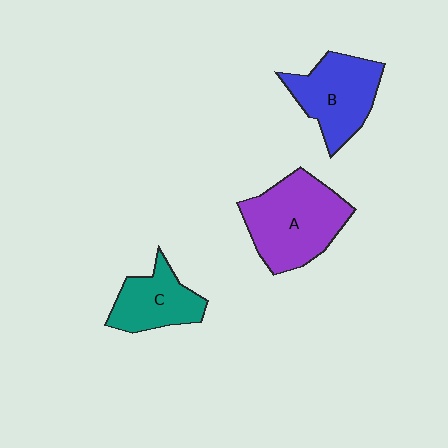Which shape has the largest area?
Shape A (purple).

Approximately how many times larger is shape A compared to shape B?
Approximately 1.3 times.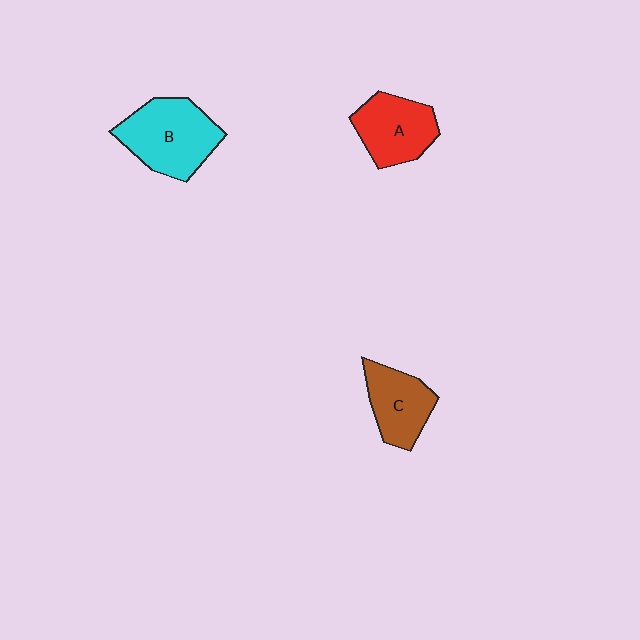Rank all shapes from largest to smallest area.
From largest to smallest: B (cyan), A (red), C (brown).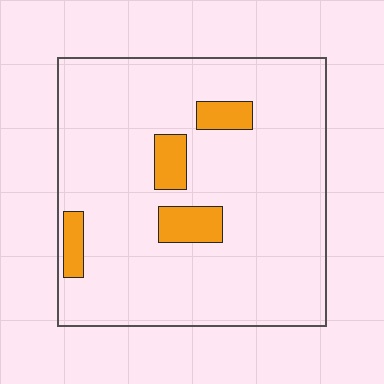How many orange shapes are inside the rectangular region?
4.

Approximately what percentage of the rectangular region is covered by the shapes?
Approximately 10%.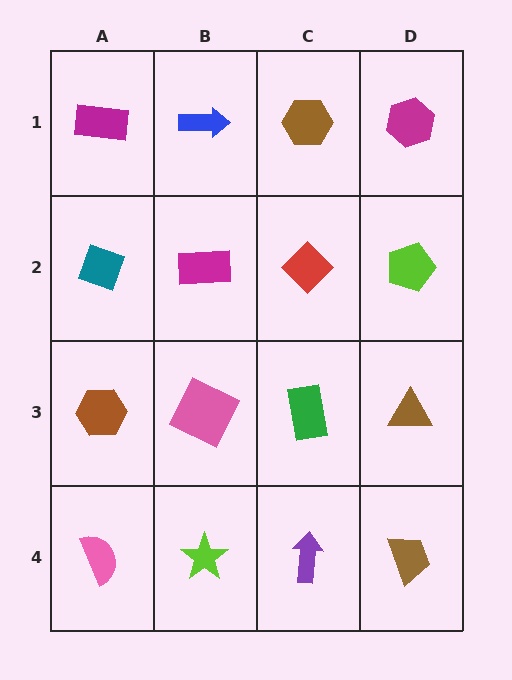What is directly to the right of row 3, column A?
A pink square.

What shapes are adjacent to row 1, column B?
A magenta rectangle (row 2, column B), a magenta rectangle (row 1, column A), a brown hexagon (row 1, column C).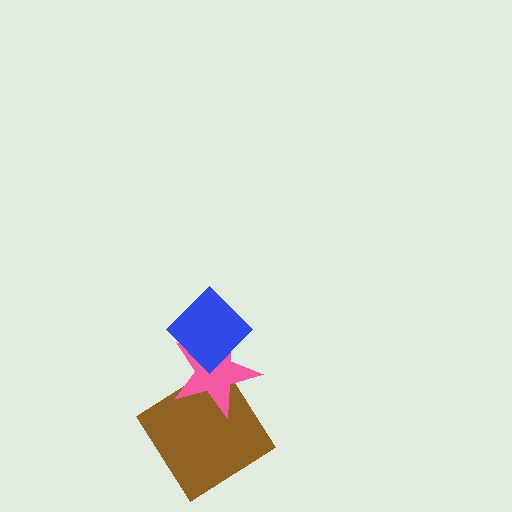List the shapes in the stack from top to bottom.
From top to bottom: the blue diamond, the pink star, the brown diamond.